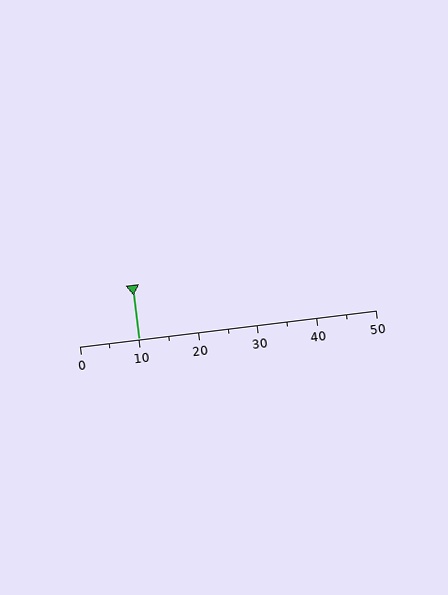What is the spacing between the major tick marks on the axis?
The major ticks are spaced 10 apart.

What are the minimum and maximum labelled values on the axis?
The axis runs from 0 to 50.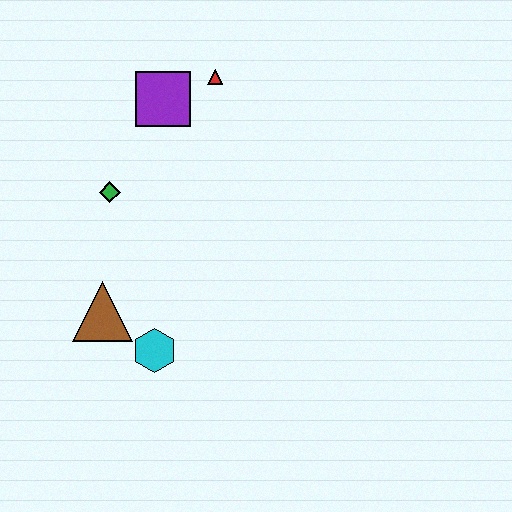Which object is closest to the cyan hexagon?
The brown triangle is closest to the cyan hexagon.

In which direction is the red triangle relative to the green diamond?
The red triangle is above the green diamond.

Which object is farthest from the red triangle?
The cyan hexagon is farthest from the red triangle.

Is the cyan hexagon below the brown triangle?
Yes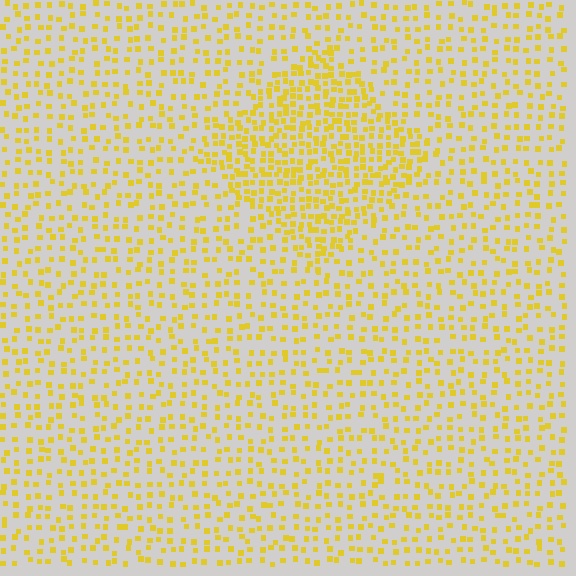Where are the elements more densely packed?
The elements are more densely packed inside the diamond boundary.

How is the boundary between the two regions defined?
The boundary is defined by a change in element density (approximately 2.0x ratio). All elements are the same color, size, and shape.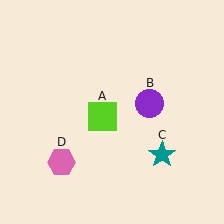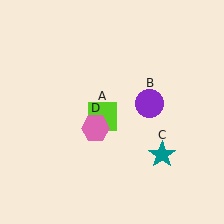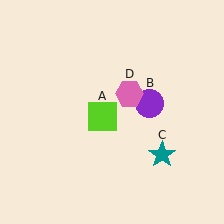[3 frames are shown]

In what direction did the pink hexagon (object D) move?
The pink hexagon (object D) moved up and to the right.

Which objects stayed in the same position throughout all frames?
Lime square (object A) and purple circle (object B) and teal star (object C) remained stationary.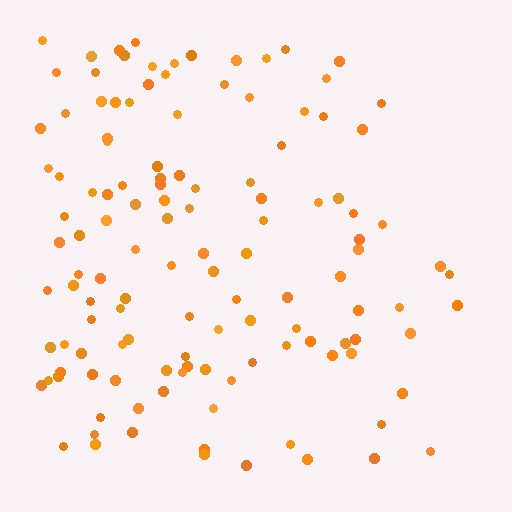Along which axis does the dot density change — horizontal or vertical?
Horizontal.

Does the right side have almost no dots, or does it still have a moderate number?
Still a moderate number, just noticeably fewer than the left.